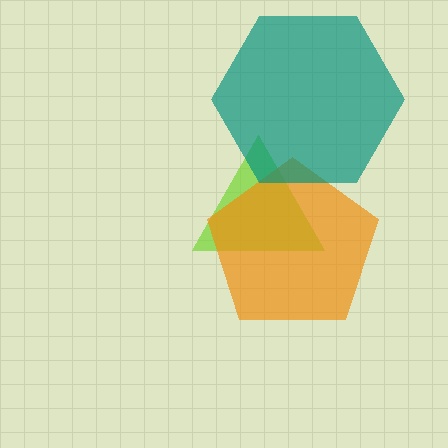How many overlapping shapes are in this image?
There are 3 overlapping shapes in the image.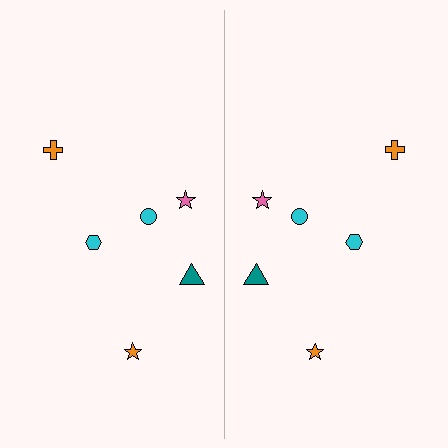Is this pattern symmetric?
Yes, this pattern has bilateral (reflection) symmetry.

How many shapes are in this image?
There are 12 shapes in this image.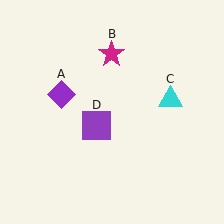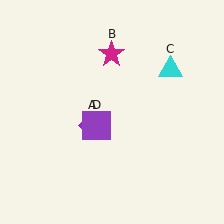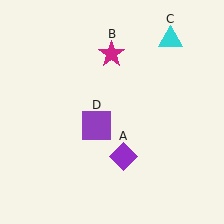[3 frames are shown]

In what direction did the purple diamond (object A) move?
The purple diamond (object A) moved down and to the right.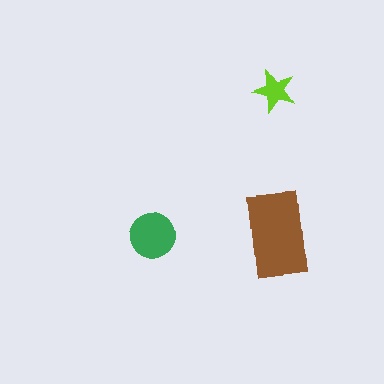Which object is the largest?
The brown rectangle.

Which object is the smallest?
The lime star.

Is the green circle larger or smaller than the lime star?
Larger.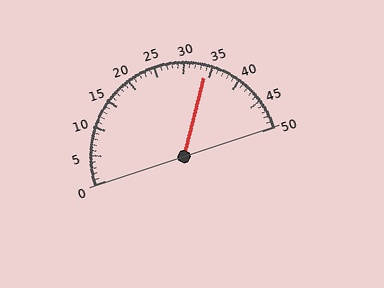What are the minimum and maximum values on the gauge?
The gauge ranges from 0 to 50.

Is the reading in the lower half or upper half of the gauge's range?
The reading is in the upper half of the range (0 to 50).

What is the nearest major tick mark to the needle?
The nearest major tick mark is 35.